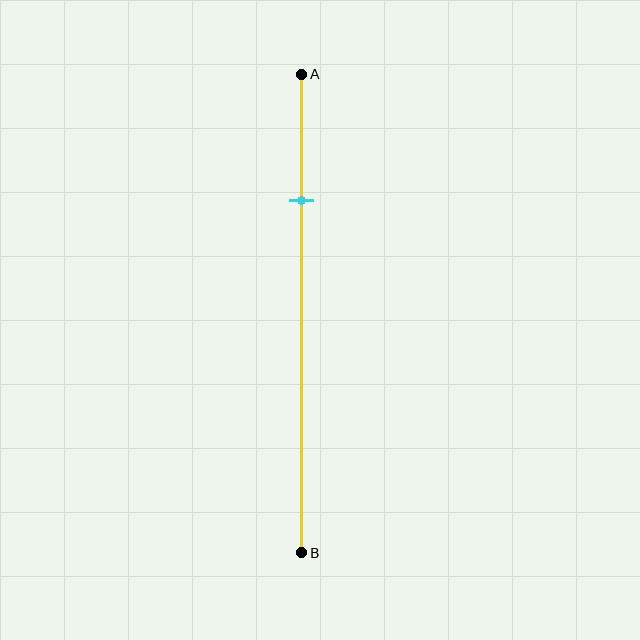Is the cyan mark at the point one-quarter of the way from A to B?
Yes, the mark is approximately at the one-quarter point.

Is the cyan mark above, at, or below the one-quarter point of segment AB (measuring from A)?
The cyan mark is approximately at the one-quarter point of segment AB.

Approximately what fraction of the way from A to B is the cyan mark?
The cyan mark is approximately 25% of the way from A to B.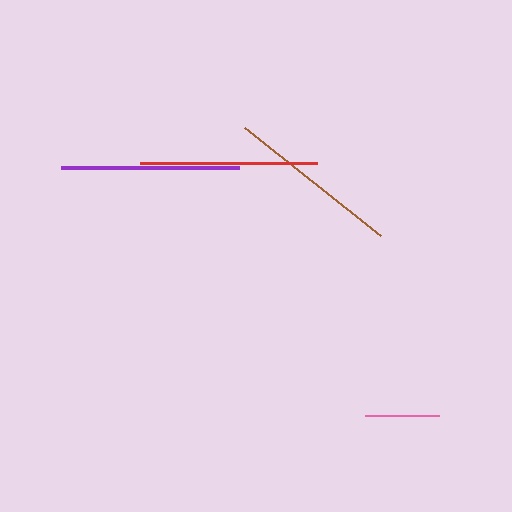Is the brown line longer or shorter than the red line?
The red line is longer than the brown line.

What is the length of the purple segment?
The purple segment is approximately 177 pixels long.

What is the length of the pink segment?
The pink segment is approximately 73 pixels long.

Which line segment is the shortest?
The pink line is the shortest at approximately 73 pixels.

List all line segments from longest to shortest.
From longest to shortest: purple, red, brown, pink.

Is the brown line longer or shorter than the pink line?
The brown line is longer than the pink line.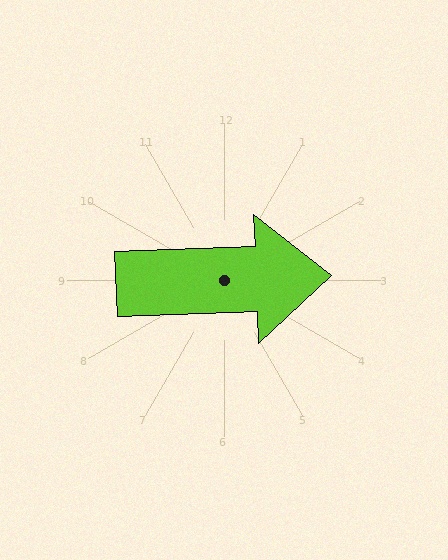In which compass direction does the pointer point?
East.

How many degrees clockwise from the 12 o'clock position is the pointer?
Approximately 88 degrees.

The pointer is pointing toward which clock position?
Roughly 3 o'clock.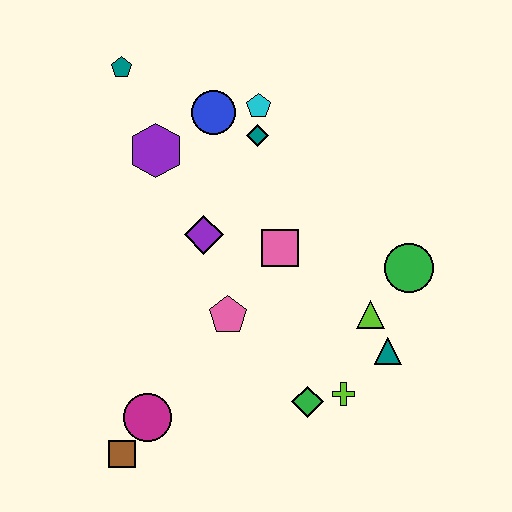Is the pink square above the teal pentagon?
No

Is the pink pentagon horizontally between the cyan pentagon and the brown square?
Yes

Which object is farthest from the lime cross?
The teal pentagon is farthest from the lime cross.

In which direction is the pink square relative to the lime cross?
The pink square is above the lime cross.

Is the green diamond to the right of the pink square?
Yes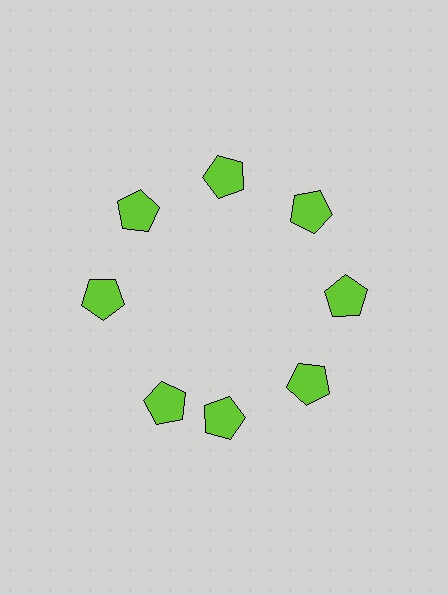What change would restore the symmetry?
The symmetry would be restored by rotating it back into even spacing with its neighbors so that all 8 pentagons sit at equal angles and equal distance from the center.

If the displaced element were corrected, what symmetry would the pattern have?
It would have 8-fold rotational symmetry — the pattern would map onto itself every 45 degrees.